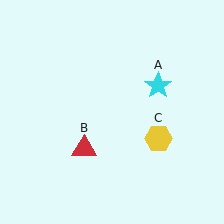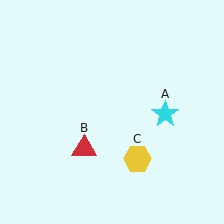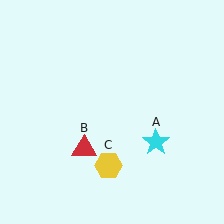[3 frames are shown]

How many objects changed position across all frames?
2 objects changed position: cyan star (object A), yellow hexagon (object C).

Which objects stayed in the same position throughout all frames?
Red triangle (object B) remained stationary.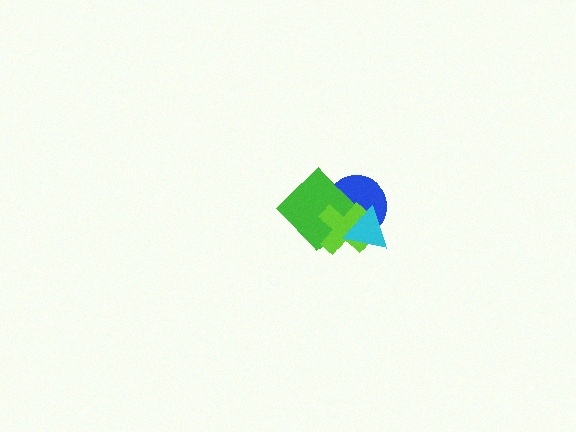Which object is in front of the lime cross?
The cyan triangle is in front of the lime cross.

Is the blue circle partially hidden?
Yes, it is partially covered by another shape.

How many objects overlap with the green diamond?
3 objects overlap with the green diamond.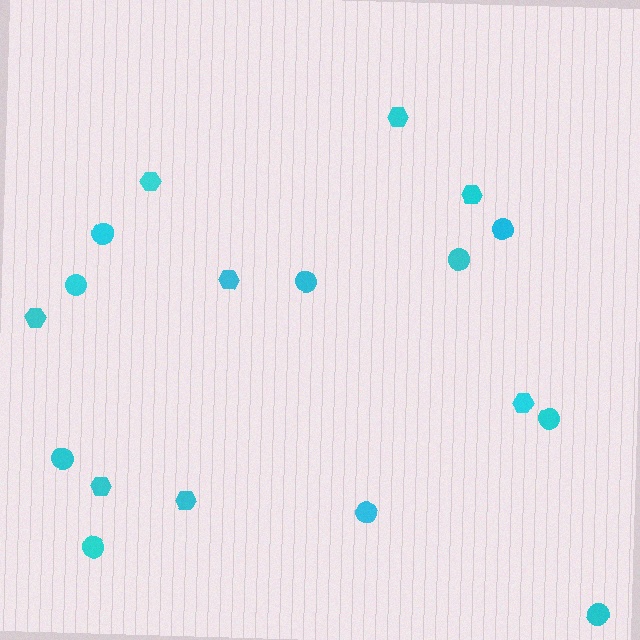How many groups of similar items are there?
There are 2 groups: one group of hexagons (8) and one group of circles (10).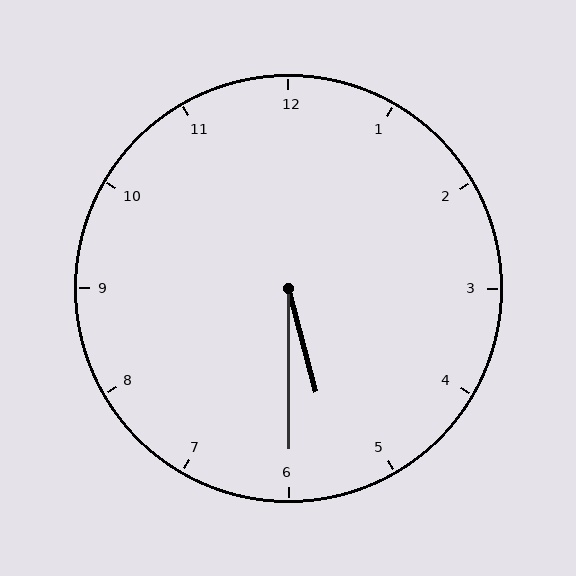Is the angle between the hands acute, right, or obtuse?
It is acute.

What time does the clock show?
5:30.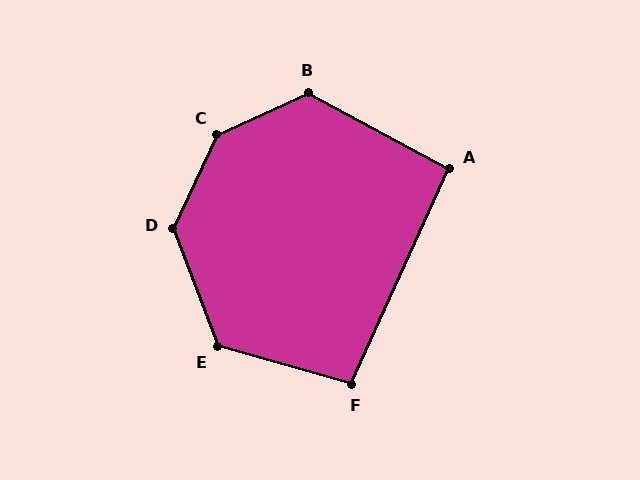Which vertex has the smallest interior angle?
A, at approximately 94 degrees.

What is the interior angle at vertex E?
Approximately 127 degrees (obtuse).